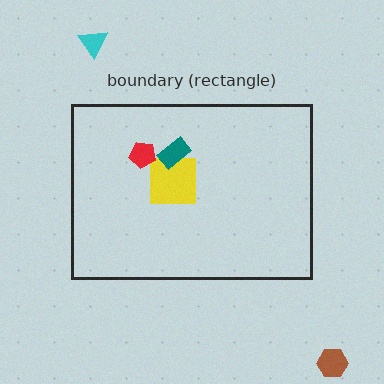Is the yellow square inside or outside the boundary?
Inside.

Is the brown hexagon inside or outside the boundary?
Outside.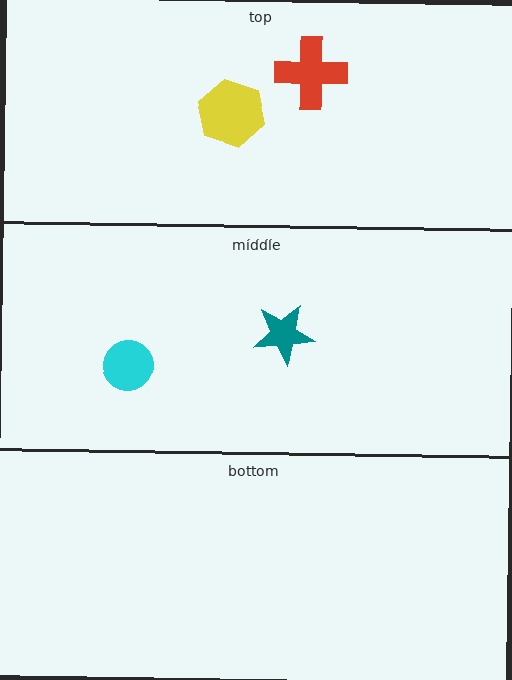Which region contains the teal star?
The middle region.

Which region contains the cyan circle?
The middle region.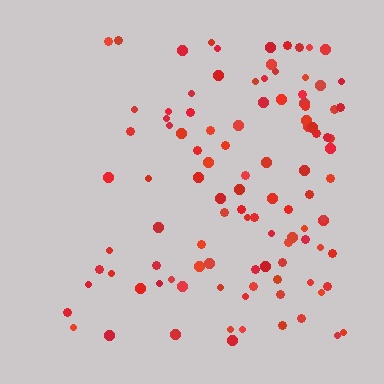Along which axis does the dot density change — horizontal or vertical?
Horizontal.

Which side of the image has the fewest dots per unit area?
The left.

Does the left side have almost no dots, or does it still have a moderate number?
Still a moderate number, just noticeably fewer than the right.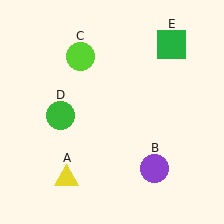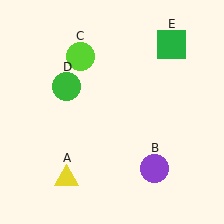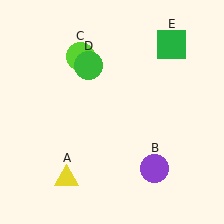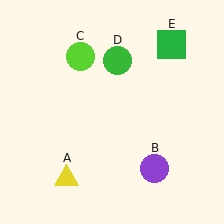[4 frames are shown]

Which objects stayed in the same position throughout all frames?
Yellow triangle (object A) and purple circle (object B) and lime circle (object C) and green square (object E) remained stationary.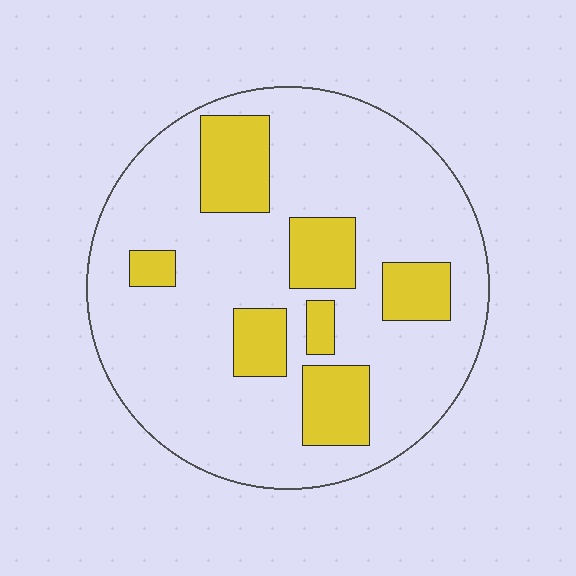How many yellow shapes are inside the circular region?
7.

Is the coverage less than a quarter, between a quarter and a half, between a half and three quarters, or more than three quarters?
Less than a quarter.